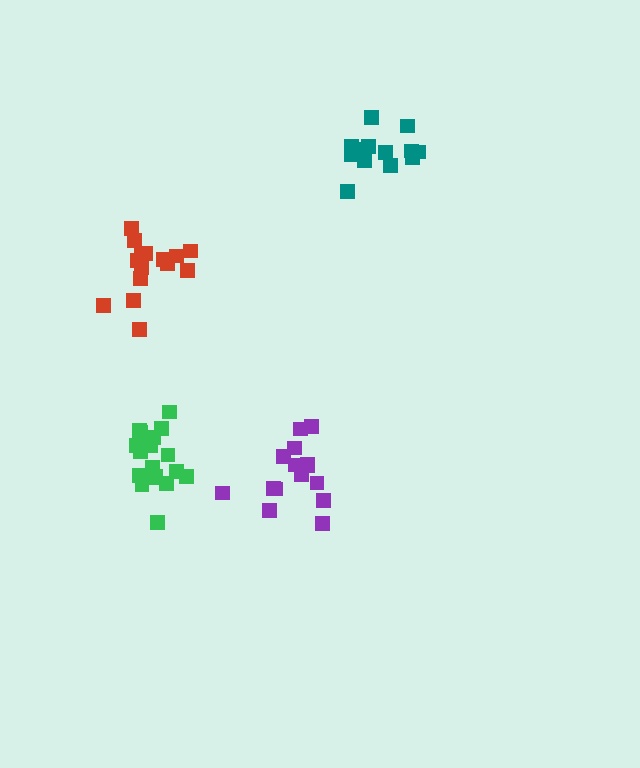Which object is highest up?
The teal cluster is topmost.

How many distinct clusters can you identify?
There are 4 distinct clusters.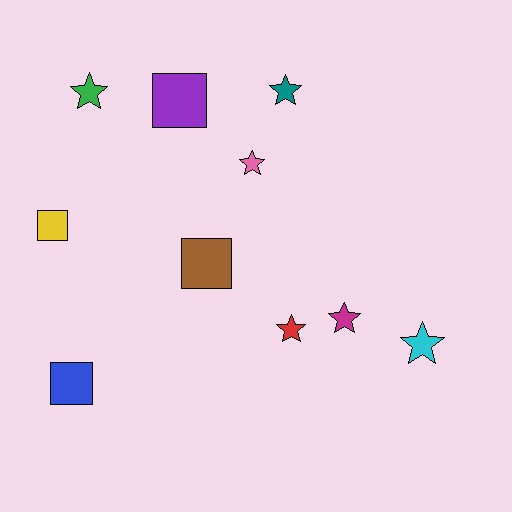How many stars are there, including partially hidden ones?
There are 6 stars.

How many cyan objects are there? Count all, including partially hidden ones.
There is 1 cyan object.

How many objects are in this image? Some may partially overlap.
There are 10 objects.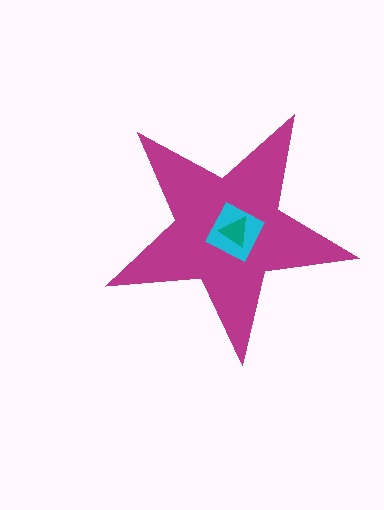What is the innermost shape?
The teal triangle.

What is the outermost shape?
The magenta star.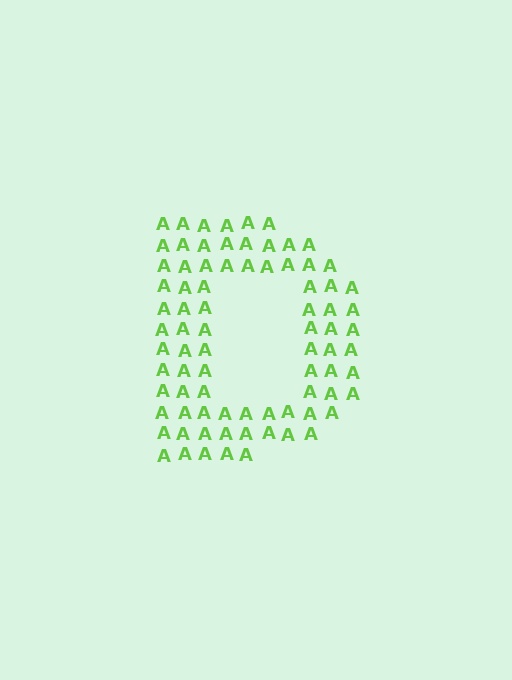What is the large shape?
The large shape is the letter D.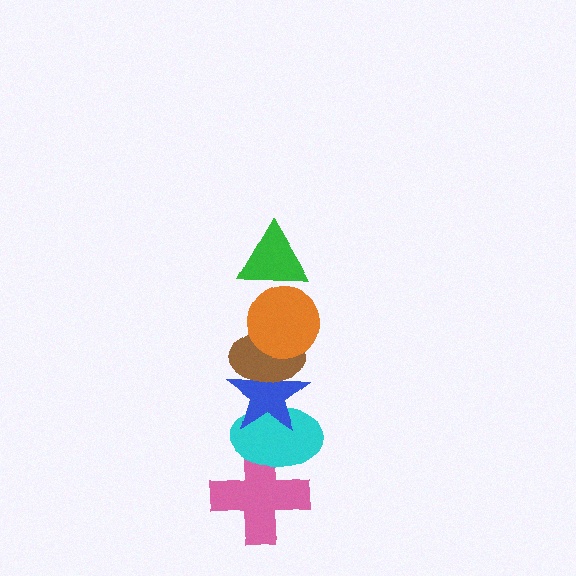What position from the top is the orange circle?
The orange circle is 2nd from the top.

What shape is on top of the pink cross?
The cyan ellipse is on top of the pink cross.